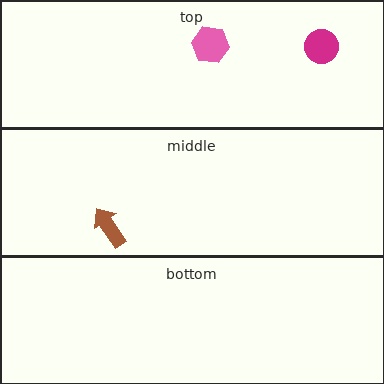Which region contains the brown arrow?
The middle region.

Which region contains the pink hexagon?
The top region.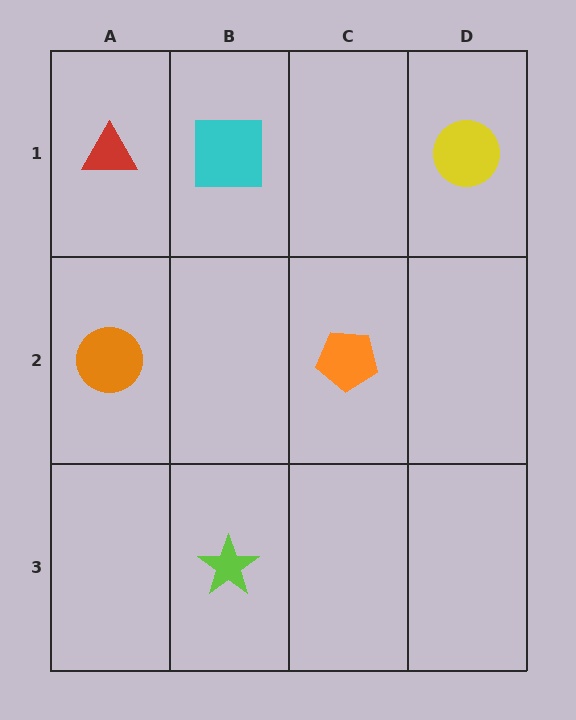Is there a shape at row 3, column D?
No, that cell is empty.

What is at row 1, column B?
A cyan square.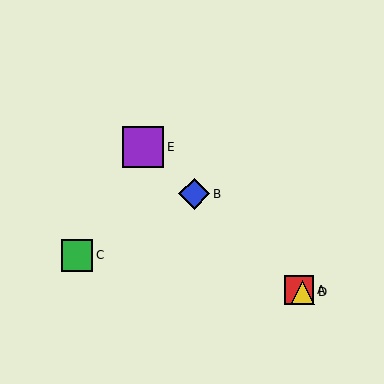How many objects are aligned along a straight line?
4 objects (A, B, D, E) are aligned along a straight line.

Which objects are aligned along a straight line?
Objects A, B, D, E are aligned along a straight line.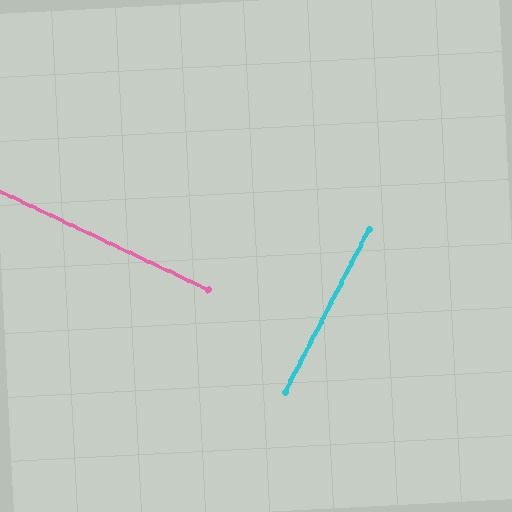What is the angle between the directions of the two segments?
Approximately 88 degrees.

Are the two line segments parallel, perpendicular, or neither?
Perpendicular — they meet at approximately 88°.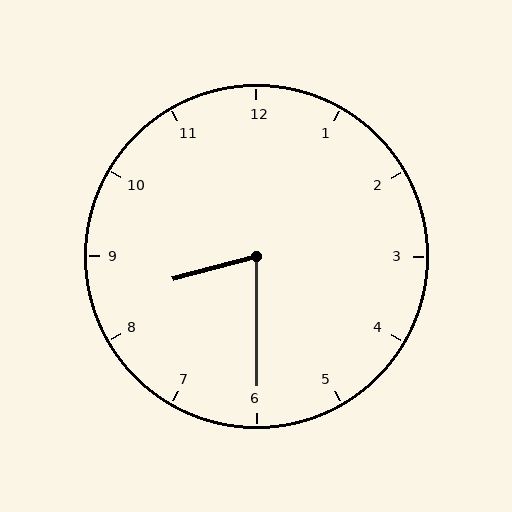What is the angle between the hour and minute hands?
Approximately 75 degrees.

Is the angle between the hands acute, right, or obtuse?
It is acute.